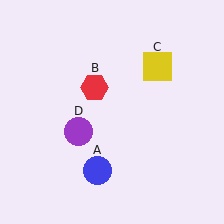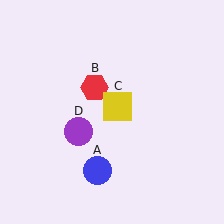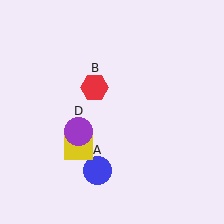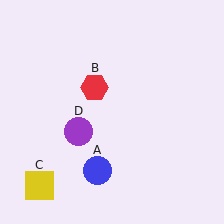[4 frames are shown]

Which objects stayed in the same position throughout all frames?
Blue circle (object A) and red hexagon (object B) and purple circle (object D) remained stationary.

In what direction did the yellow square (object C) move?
The yellow square (object C) moved down and to the left.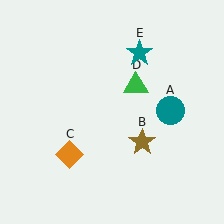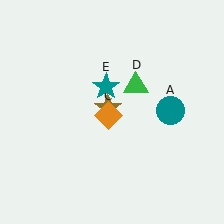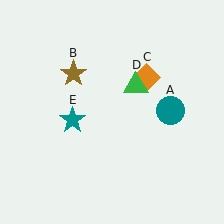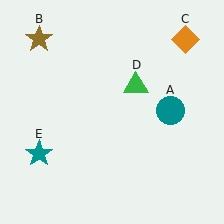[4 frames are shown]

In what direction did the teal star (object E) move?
The teal star (object E) moved down and to the left.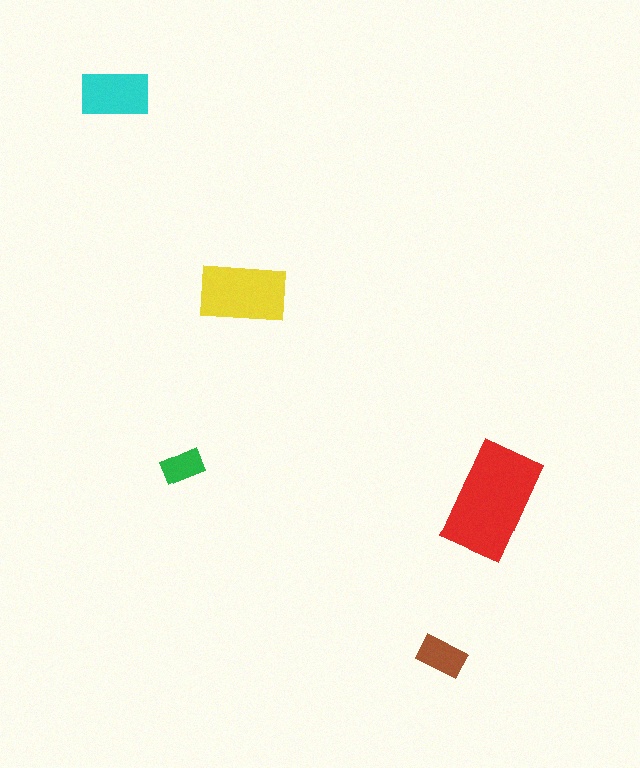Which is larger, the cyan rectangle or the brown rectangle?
The cyan one.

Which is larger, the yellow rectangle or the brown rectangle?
The yellow one.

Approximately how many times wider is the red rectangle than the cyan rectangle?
About 1.5 times wider.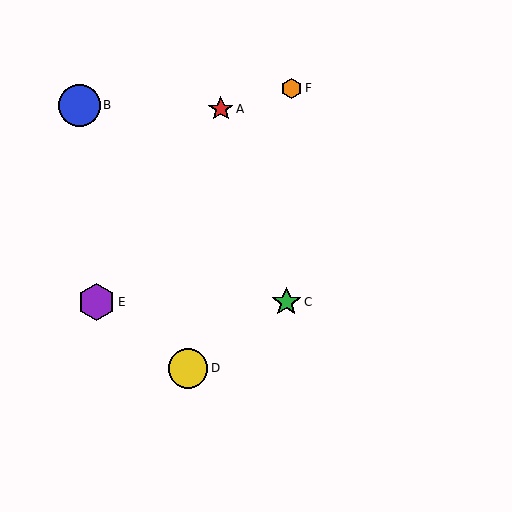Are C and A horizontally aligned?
No, C is at y≈302 and A is at y≈109.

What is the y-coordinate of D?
Object D is at y≈368.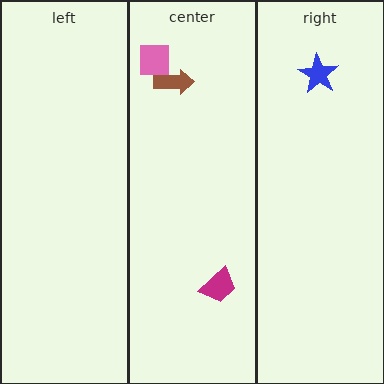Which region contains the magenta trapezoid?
The center region.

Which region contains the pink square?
The center region.